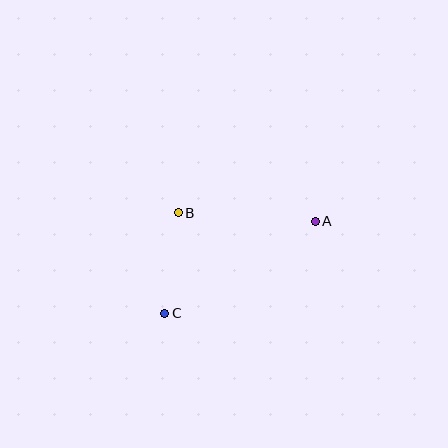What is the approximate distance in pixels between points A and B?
The distance between A and B is approximately 137 pixels.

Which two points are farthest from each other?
Points A and C are farthest from each other.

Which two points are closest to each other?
Points B and C are closest to each other.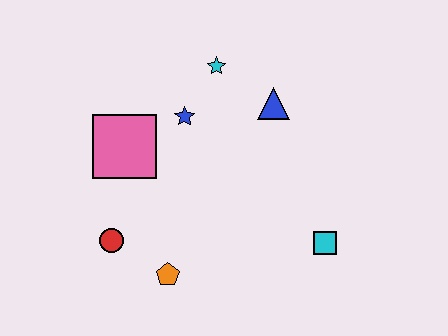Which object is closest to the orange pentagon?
The red circle is closest to the orange pentagon.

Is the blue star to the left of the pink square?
No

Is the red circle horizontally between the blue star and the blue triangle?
No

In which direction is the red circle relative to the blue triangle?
The red circle is to the left of the blue triangle.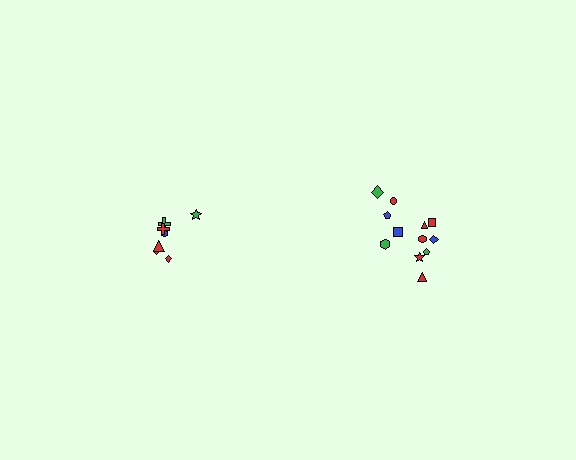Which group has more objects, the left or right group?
The right group.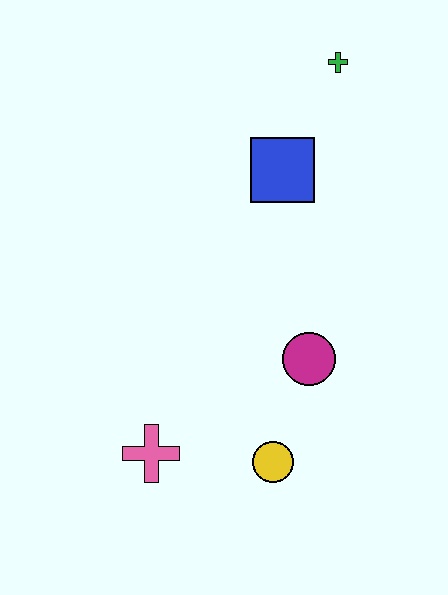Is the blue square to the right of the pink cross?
Yes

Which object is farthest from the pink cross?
The green cross is farthest from the pink cross.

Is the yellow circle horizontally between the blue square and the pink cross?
Yes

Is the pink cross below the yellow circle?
No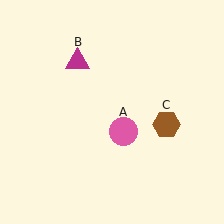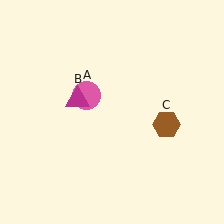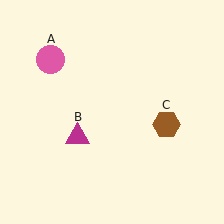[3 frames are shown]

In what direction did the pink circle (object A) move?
The pink circle (object A) moved up and to the left.